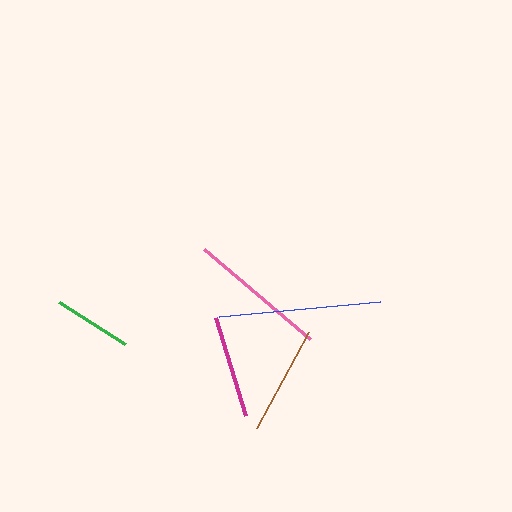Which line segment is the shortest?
The green line is the shortest at approximately 78 pixels.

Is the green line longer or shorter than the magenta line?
The magenta line is longer than the green line.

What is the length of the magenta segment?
The magenta segment is approximately 102 pixels long.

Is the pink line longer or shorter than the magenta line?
The pink line is longer than the magenta line.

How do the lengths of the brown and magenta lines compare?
The brown and magenta lines are approximately the same length.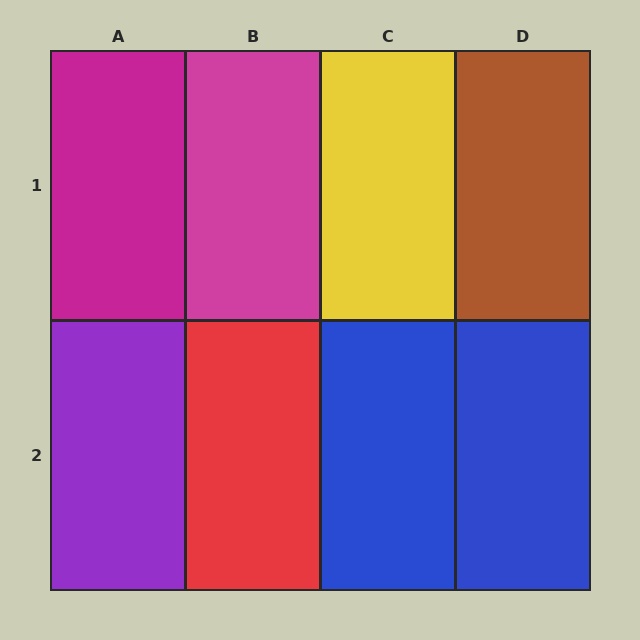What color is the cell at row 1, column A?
Magenta.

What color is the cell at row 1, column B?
Magenta.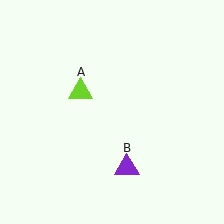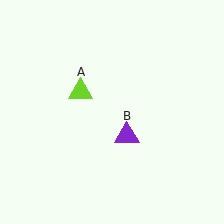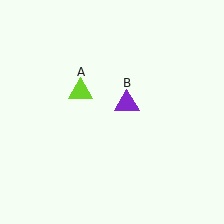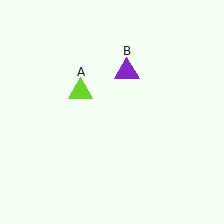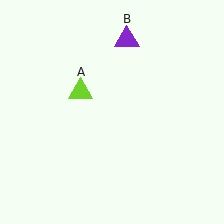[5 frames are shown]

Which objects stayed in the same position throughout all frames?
Lime triangle (object A) remained stationary.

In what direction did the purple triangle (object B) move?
The purple triangle (object B) moved up.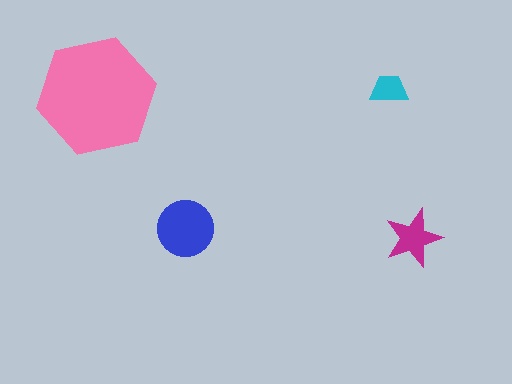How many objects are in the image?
There are 4 objects in the image.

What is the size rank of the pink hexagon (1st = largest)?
1st.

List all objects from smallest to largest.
The cyan trapezoid, the magenta star, the blue circle, the pink hexagon.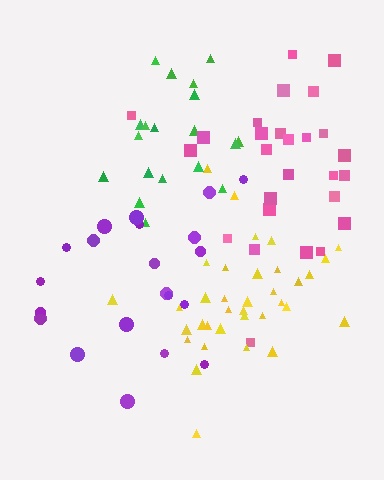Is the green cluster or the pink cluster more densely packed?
Green.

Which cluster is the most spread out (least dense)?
Purple.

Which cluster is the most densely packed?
Yellow.